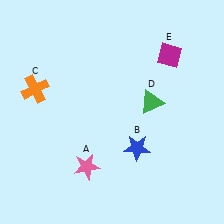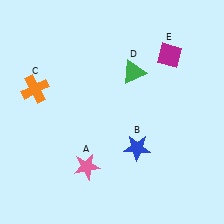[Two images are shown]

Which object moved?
The green triangle (D) moved up.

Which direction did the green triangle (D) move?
The green triangle (D) moved up.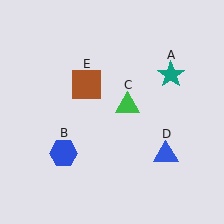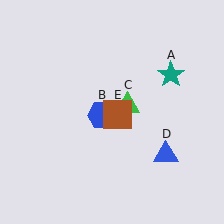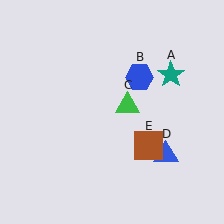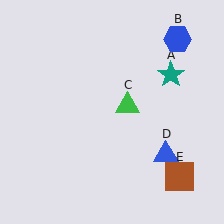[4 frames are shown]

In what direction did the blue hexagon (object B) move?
The blue hexagon (object B) moved up and to the right.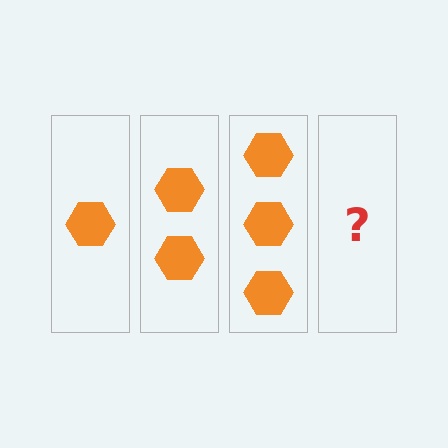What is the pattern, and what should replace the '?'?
The pattern is that each step adds one more hexagon. The '?' should be 4 hexagons.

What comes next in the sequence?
The next element should be 4 hexagons.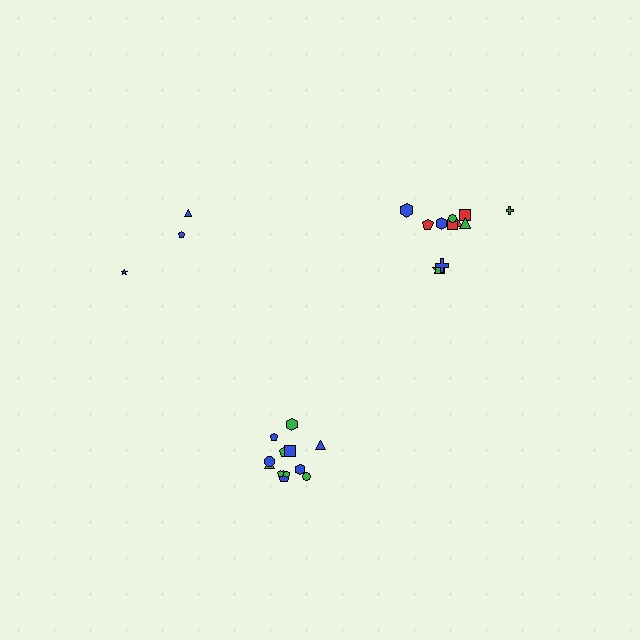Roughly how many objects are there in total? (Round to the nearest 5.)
Roughly 25 objects in total.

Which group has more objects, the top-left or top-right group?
The top-right group.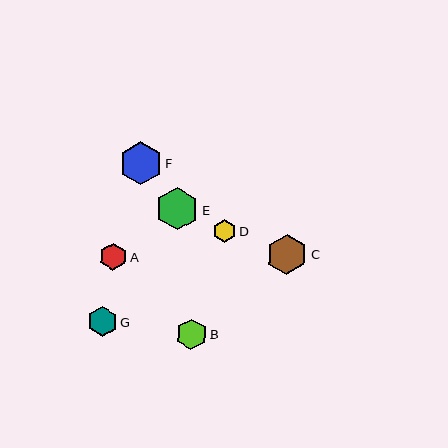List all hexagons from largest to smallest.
From largest to smallest: F, E, C, B, G, A, D.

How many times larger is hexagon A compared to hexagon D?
Hexagon A is approximately 1.2 times the size of hexagon D.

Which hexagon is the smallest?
Hexagon D is the smallest with a size of approximately 22 pixels.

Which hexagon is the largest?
Hexagon F is the largest with a size of approximately 43 pixels.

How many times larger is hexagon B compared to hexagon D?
Hexagon B is approximately 1.4 times the size of hexagon D.